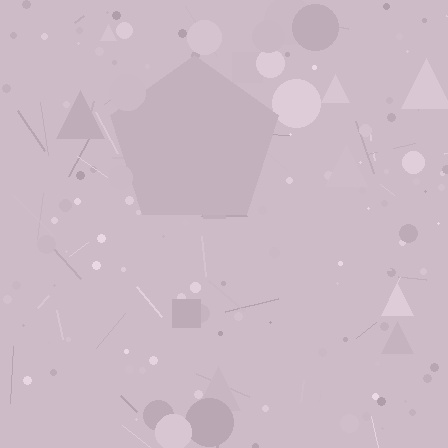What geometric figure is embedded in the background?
A pentagon is embedded in the background.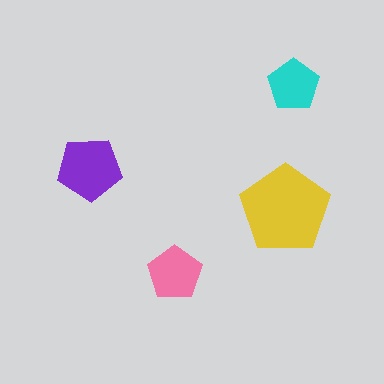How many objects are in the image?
There are 4 objects in the image.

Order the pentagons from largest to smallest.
the yellow one, the purple one, the pink one, the cyan one.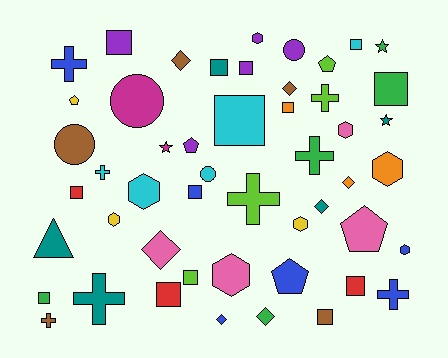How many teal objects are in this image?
There are 5 teal objects.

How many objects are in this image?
There are 50 objects.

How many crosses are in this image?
There are 8 crosses.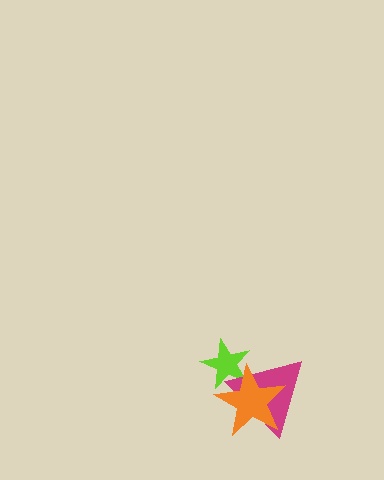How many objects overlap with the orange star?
2 objects overlap with the orange star.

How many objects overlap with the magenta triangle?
2 objects overlap with the magenta triangle.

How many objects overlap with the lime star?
2 objects overlap with the lime star.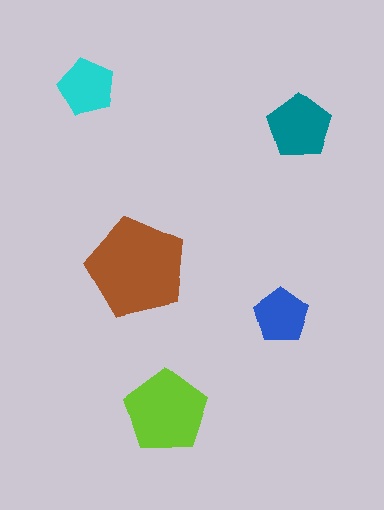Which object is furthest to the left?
The cyan pentagon is leftmost.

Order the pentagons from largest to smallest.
the brown one, the lime one, the teal one, the cyan one, the blue one.